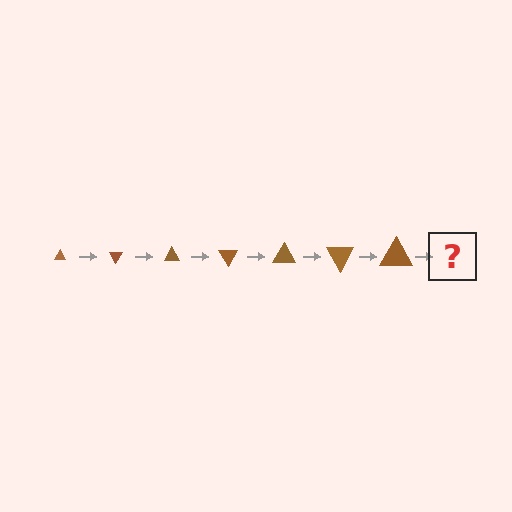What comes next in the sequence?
The next element should be a triangle, larger than the previous one and rotated 420 degrees from the start.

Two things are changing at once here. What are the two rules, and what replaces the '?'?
The two rules are that the triangle grows larger each step and it rotates 60 degrees each step. The '?' should be a triangle, larger than the previous one and rotated 420 degrees from the start.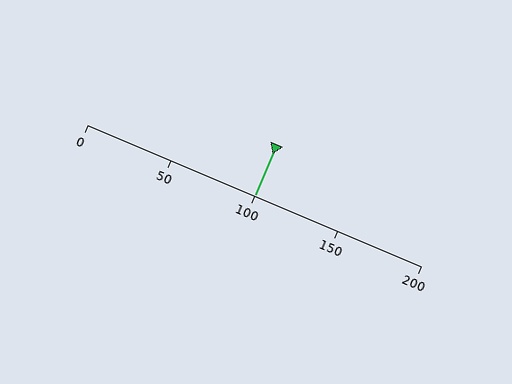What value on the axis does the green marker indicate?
The marker indicates approximately 100.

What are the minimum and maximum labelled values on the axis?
The axis runs from 0 to 200.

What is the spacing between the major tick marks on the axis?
The major ticks are spaced 50 apart.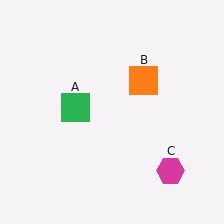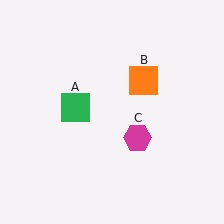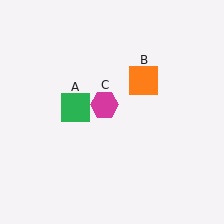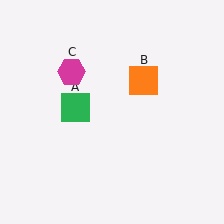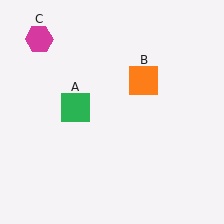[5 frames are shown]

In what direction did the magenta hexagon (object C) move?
The magenta hexagon (object C) moved up and to the left.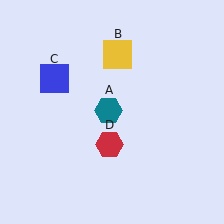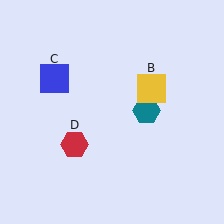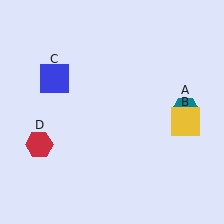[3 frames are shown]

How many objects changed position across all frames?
3 objects changed position: teal hexagon (object A), yellow square (object B), red hexagon (object D).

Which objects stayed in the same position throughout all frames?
Blue square (object C) remained stationary.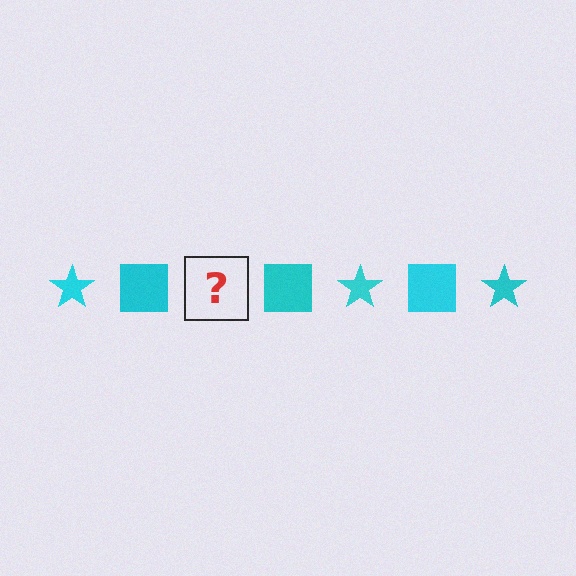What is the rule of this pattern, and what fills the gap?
The rule is that the pattern cycles through star, square shapes in cyan. The gap should be filled with a cyan star.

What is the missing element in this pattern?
The missing element is a cyan star.